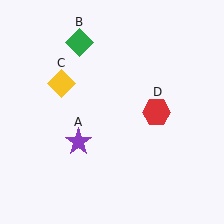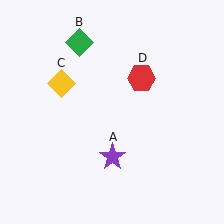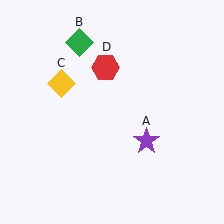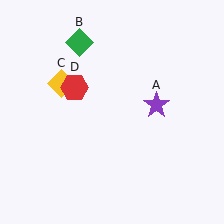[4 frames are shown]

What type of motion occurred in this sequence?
The purple star (object A), red hexagon (object D) rotated counterclockwise around the center of the scene.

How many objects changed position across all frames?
2 objects changed position: purple star (object A), red hexagon (object D).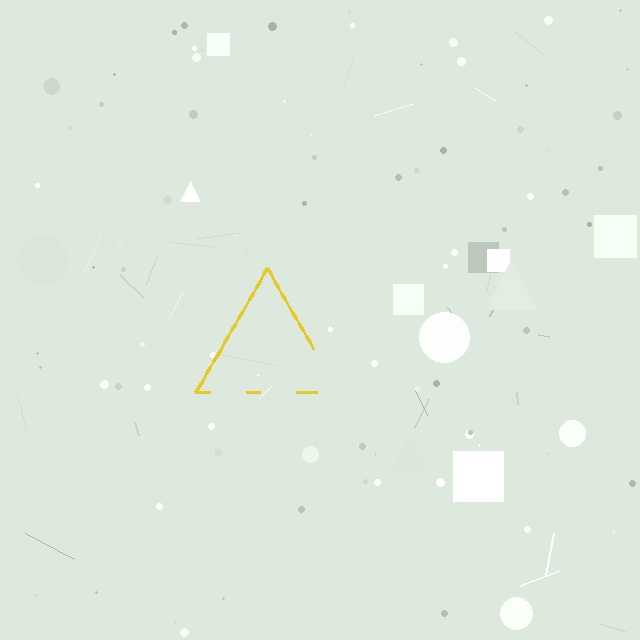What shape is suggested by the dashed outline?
The dashed outline suggests a triangle.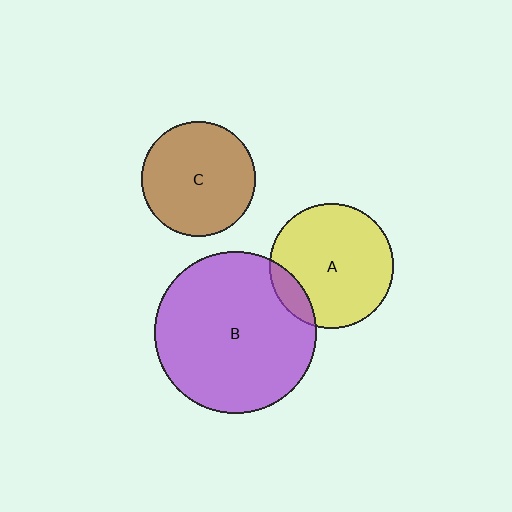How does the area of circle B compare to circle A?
Approximately 1.7 times.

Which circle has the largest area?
Circle B (purple).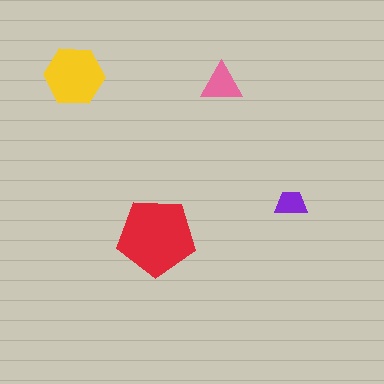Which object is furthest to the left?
The yellow hexagon is leftmost.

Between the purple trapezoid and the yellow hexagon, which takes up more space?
The yellow hexagon.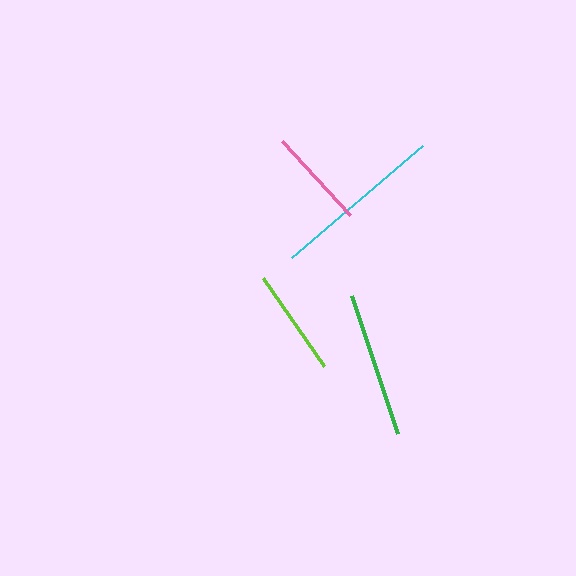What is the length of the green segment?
The green segment is approximately 145 pixels long.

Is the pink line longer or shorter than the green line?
The green line is longer than the pink line.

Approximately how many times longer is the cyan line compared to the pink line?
The cyan line is approximately 1.7 times the length of the pink line.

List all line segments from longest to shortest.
From longest to shortest: cyan, green, lime, pink.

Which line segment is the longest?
The cyan line is the longest at approximately 172 pixels.